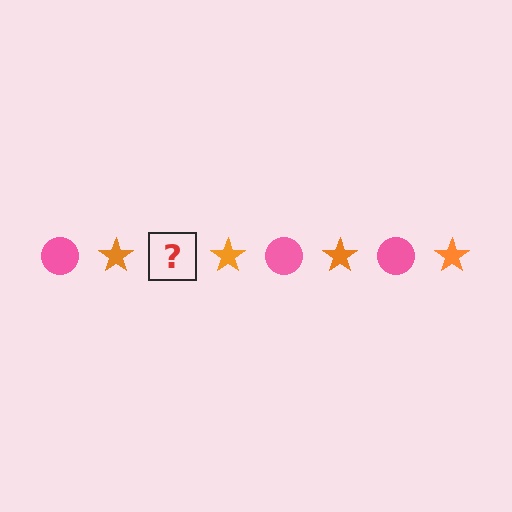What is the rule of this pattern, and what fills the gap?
The rule is that the pattern alternates between pink circle and orange star. The gap should be filled with a pink circle.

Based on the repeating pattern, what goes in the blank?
The blank should be a pink circle.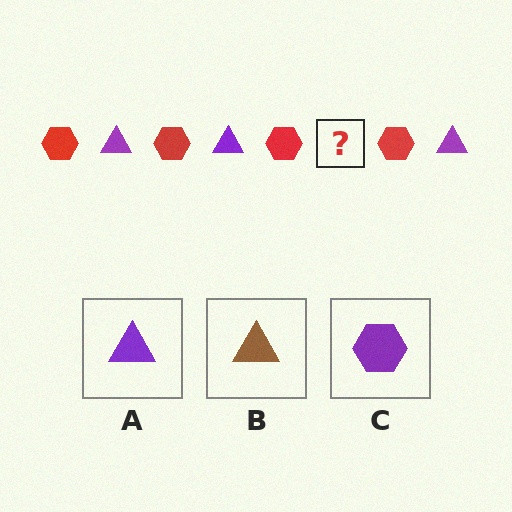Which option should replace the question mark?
Option A.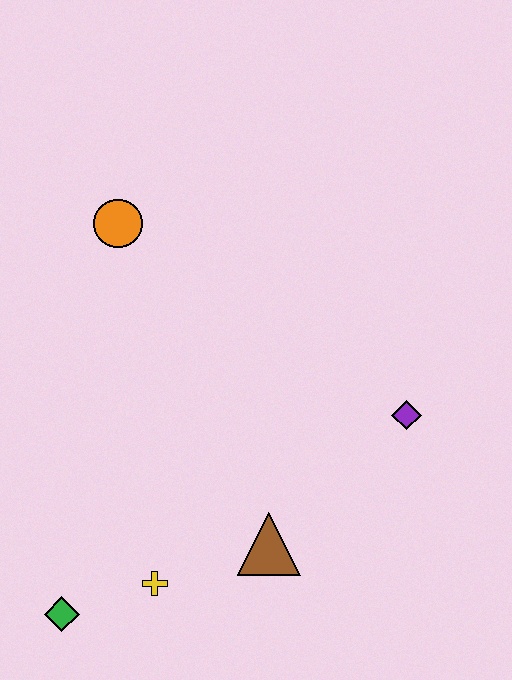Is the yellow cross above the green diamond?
Yes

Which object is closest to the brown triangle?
The yellow cross is closest to the brown triangle.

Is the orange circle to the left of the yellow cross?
Yes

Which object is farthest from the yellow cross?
The orange circle is farthest from the yellow cross.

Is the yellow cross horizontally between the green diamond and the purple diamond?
Yes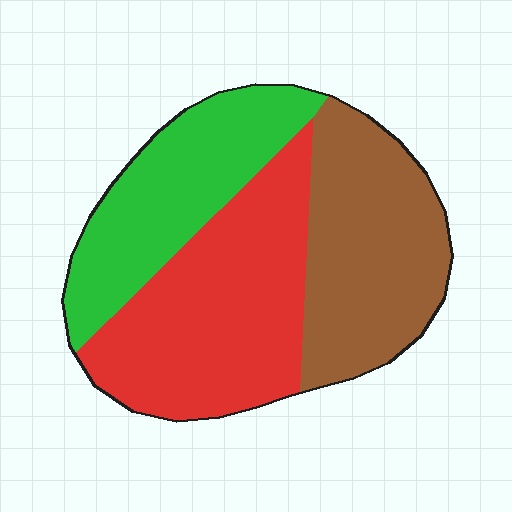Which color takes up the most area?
Red, at roughly 40%.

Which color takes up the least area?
Green, at roughly 30%.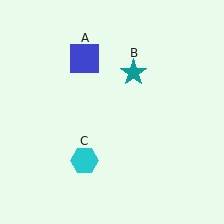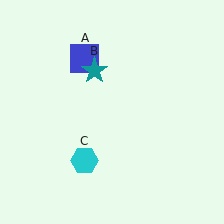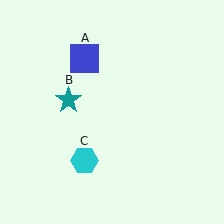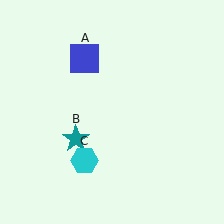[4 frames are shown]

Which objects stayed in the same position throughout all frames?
Blue square (object A) and cyan hexagon (object C) remained stationary.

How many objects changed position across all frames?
1 object changed position: teal star (object B).